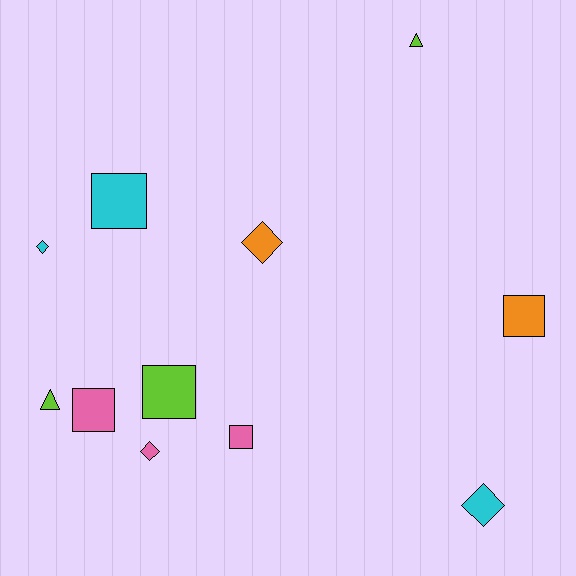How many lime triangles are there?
There are 2 lime triangles.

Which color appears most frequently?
Pink, with 3 objects.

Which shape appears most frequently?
Square, with 5 objects.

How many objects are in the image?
There are 11 objects.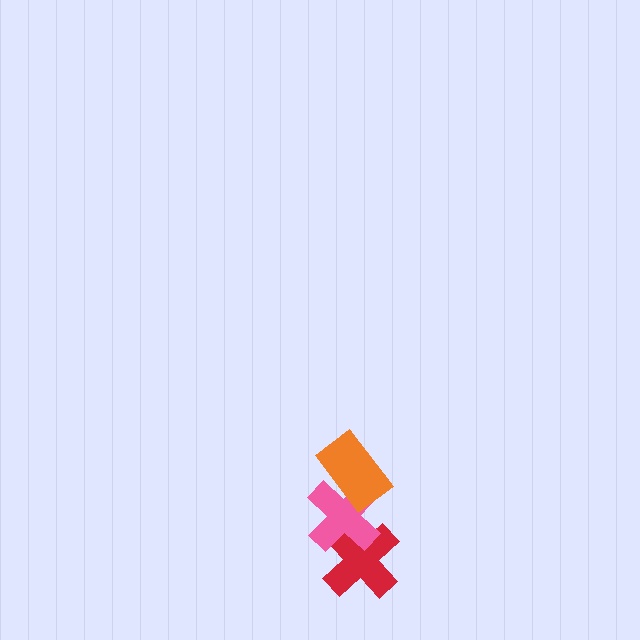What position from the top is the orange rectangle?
The orange rectangle is 1st from the top.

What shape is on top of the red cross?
The pink cross is on top of the red cross.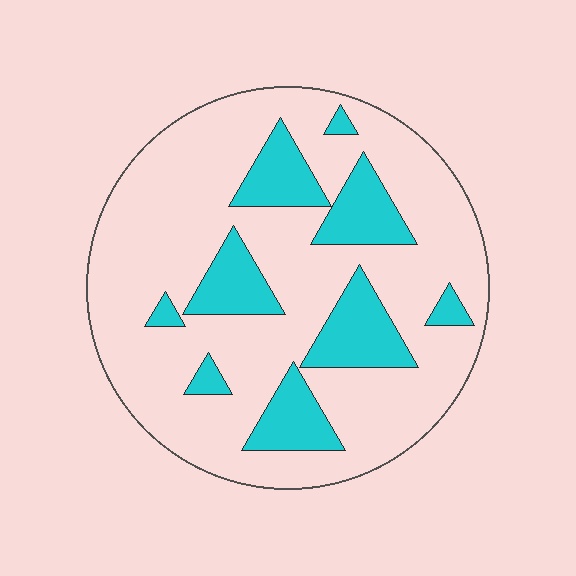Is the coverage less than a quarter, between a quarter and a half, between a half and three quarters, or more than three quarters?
Less than a quarter.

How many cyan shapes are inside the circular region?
9.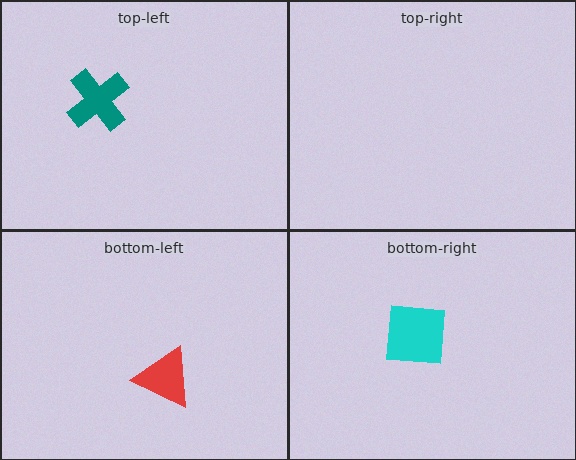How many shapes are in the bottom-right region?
1.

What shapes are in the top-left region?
The teal cross.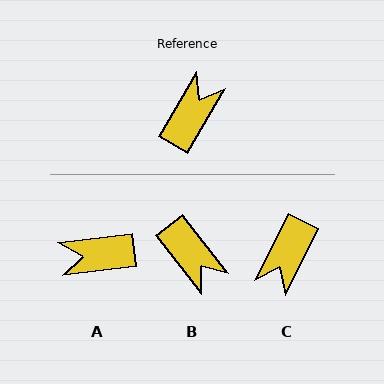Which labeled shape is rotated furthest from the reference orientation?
C, about 176 degrees away.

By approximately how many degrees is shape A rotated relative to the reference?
Approximately 127 degrees counter-clockwise.